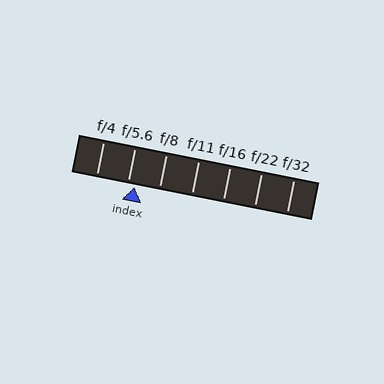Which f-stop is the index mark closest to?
The index mark is closest to f/5.6.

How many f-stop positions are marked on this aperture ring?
There are 7 f-stop positions marked.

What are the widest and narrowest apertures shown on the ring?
The widest aperture shown is f/4 and the narrowest is f/32.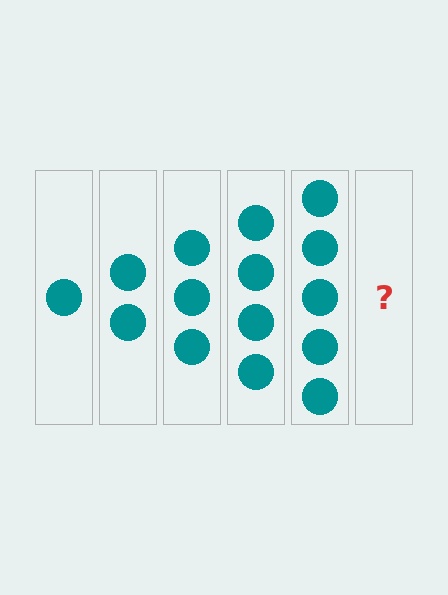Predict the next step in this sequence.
The next step is 6 circles.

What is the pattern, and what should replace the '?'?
The pattern is that each step adds one more circle. The '?' should be 6 circles.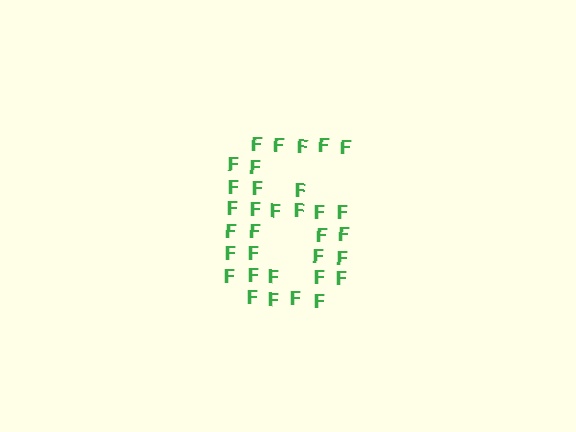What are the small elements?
The small elements are letter F's.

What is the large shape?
The large shape is the digit 6.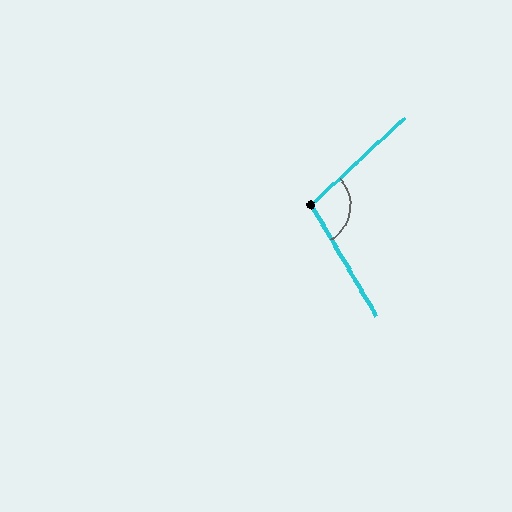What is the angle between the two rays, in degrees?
Approximately 102 degrees.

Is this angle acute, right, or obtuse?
It is obtuse.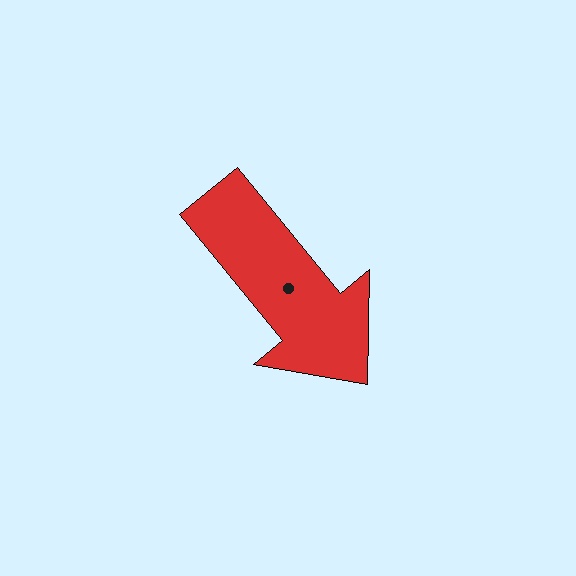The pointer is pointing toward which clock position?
Roughly 5 o'clock.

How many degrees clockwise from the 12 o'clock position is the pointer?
Approximately 141 degrees.